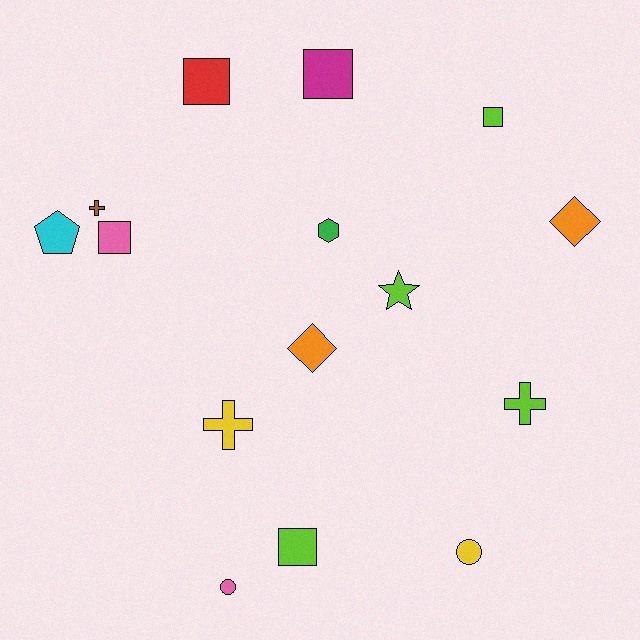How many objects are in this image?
There are 15 objects.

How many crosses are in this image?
There are 3 crosses.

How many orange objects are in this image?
There are 2 orange objects.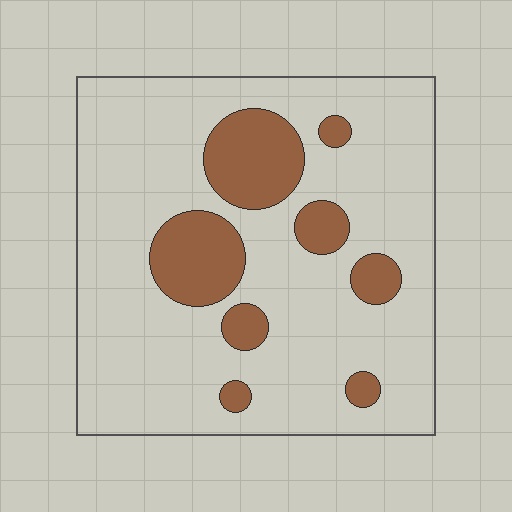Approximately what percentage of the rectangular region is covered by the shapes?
Approximately 20%.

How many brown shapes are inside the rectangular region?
8.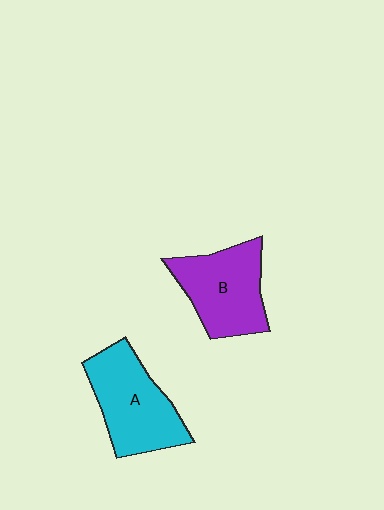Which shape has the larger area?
Shape A (cyan).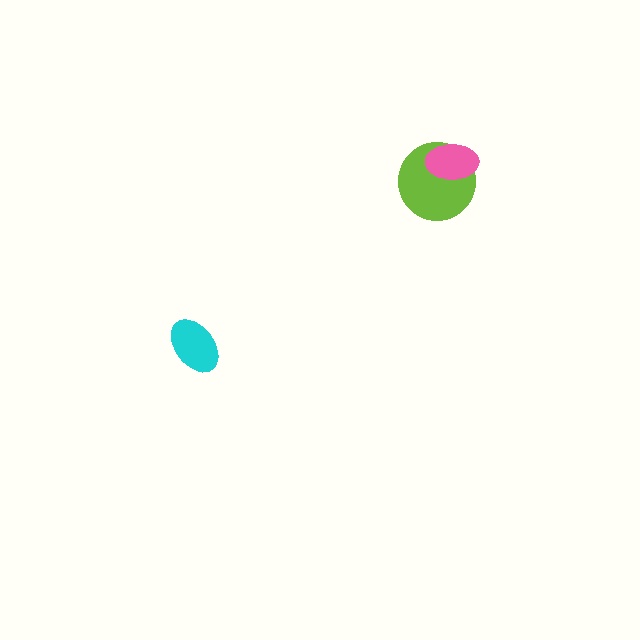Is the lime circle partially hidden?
Yes, it is partially covered by another shape.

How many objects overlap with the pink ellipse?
1 object overlaps with the pink ellipse.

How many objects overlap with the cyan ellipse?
0 objects overlap with the cyan ellipse.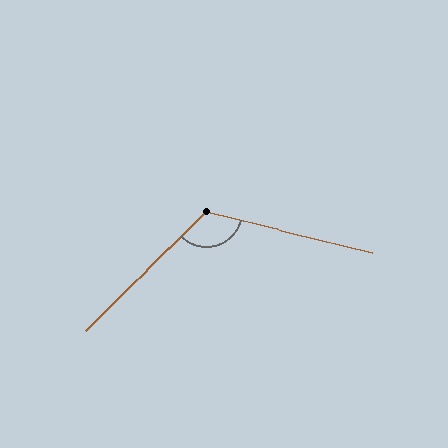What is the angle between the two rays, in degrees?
Approximately 121 degrees.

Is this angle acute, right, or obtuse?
It is obtuse.